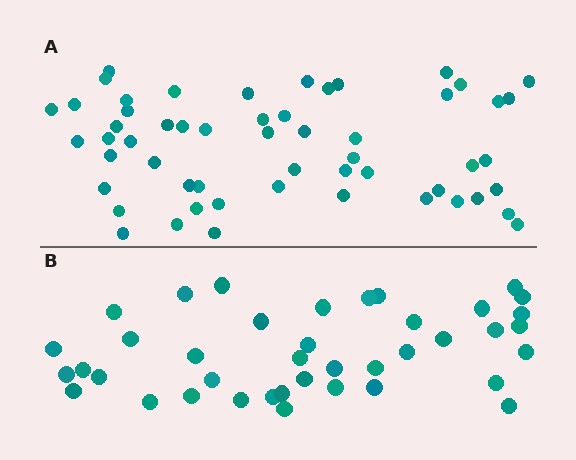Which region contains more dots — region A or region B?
Region A (the top region) has more dots.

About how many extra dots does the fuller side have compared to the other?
Region A has approximately 15 more dots than region B.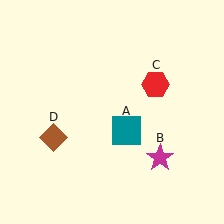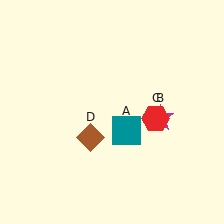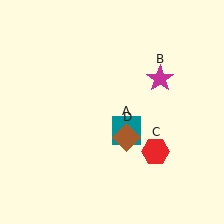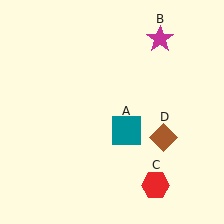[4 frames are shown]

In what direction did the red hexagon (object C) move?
The red hexagon (object C) moved down.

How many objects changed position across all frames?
3 objects changed position: magenta star (object B), red hexagon (object C), brown diamond (object D).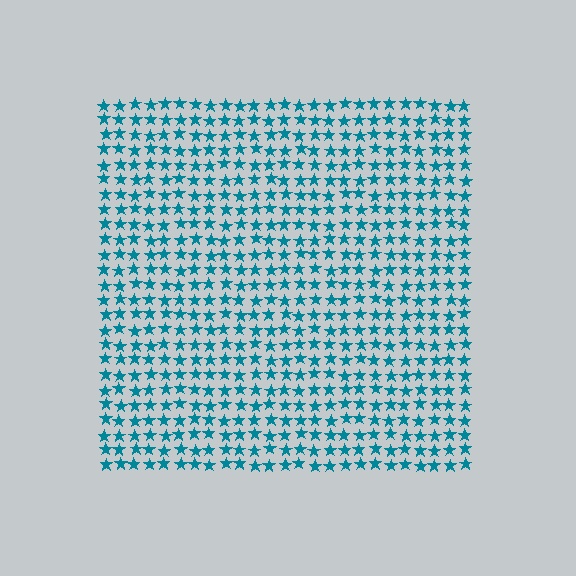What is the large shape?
The large shape is a square.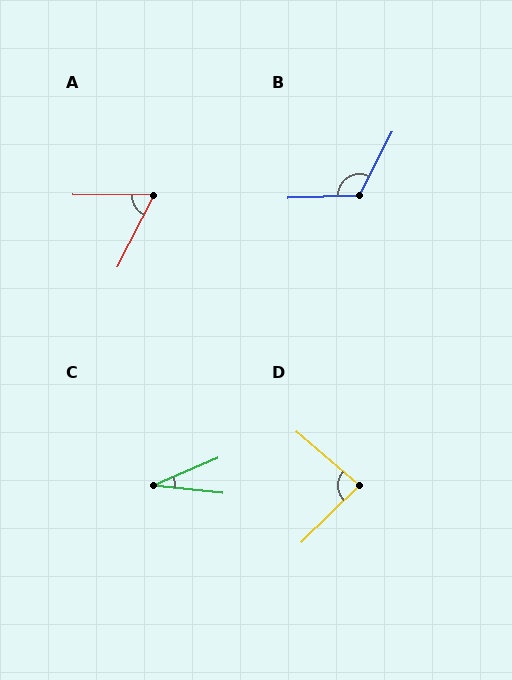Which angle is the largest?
B, at approximately 119 degrees.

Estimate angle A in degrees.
Approximately 64 degrees.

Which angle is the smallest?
C, at approximately 30 degrees.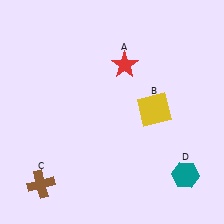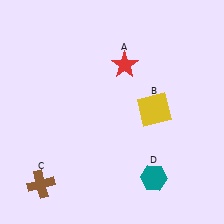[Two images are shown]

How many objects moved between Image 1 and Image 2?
1 object moved between the two images.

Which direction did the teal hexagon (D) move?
The teal hexagon (D) moved left.